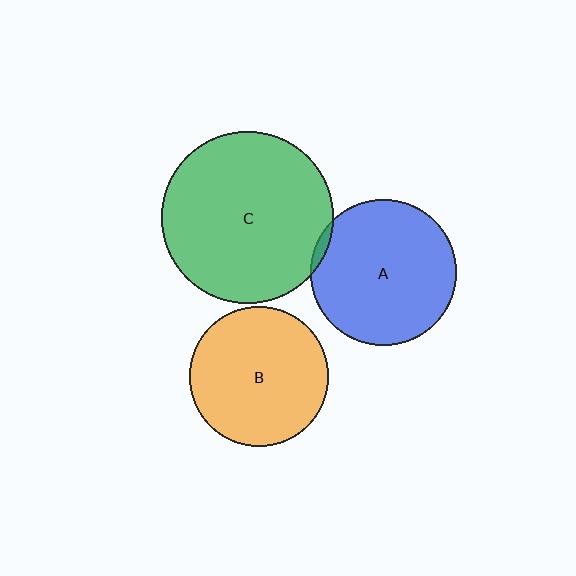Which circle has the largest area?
Circle C (green).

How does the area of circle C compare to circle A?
Approximately 1.4 times.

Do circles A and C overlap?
Yes.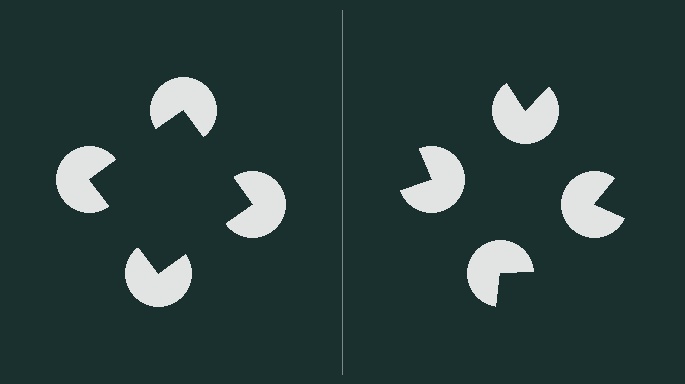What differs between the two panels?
The pac-man discs are positioned identically on both sides; only the wedge orientations differ. On the left they align to a square; on the right they are misaligned.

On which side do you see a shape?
An illusory square appears on the left side. On the right side the wedge cuts are rotated, so no coherent shape forms.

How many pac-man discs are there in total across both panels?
8 — 4 on each side.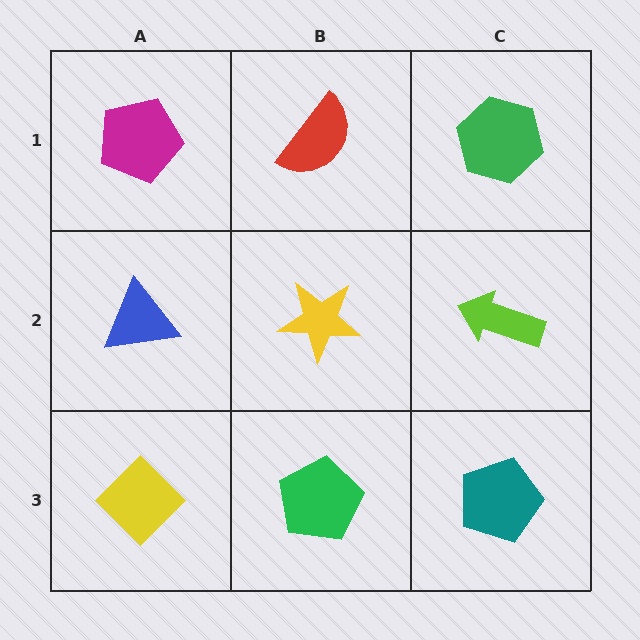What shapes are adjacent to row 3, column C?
A lime arrow (row 2, column C), a green pentagon (row 3, column B).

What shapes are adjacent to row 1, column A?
A blue triangle (row 2, column A), a red semicircle (row 1, column B).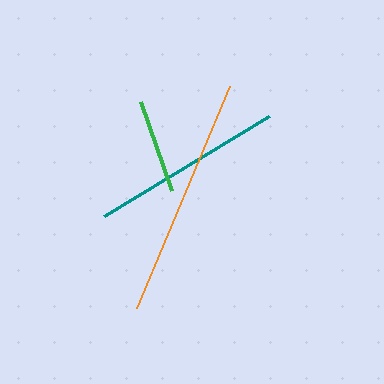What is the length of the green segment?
The green segment is approximately 94 pixels long.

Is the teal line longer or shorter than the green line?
The teal line is longer than the green line.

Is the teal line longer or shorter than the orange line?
The orange line is longer than the teal line.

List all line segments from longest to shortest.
From longest to shortest: orange, teal, green.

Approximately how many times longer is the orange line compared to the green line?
The orange line is approximately 2.6 times the length of the green line.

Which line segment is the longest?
The orange line is the longest at approximately 241 pixels.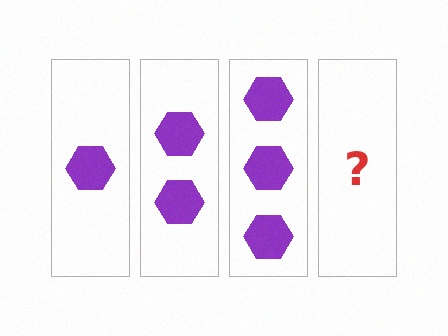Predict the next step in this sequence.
The next step is 4 hexagons.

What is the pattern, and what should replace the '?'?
The pattern is that each step adds one more hexagon. The '?' should be 4 hexagons.